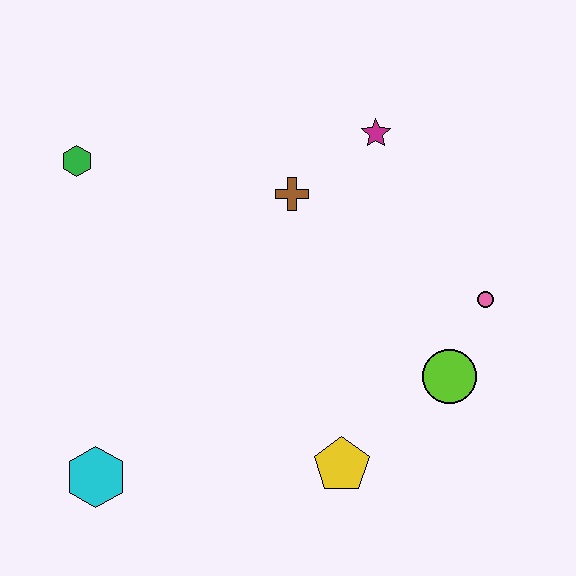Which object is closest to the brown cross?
The magenta star is closest to the brown cross.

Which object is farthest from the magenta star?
The cyan hexagon is farthest from the magenta star.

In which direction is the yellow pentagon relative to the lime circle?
The yellow pentagon is to the left of the lime circle.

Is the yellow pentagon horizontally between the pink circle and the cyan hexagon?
Yes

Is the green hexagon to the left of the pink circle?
Yes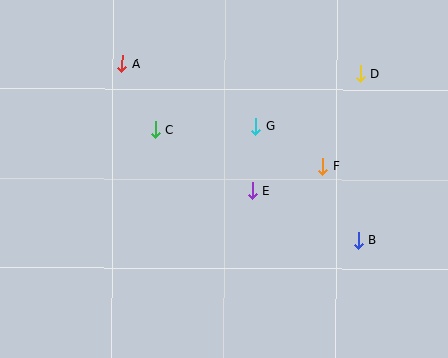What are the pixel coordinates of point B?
Point B is at (358, 240).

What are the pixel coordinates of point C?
Point C is at (155, 130).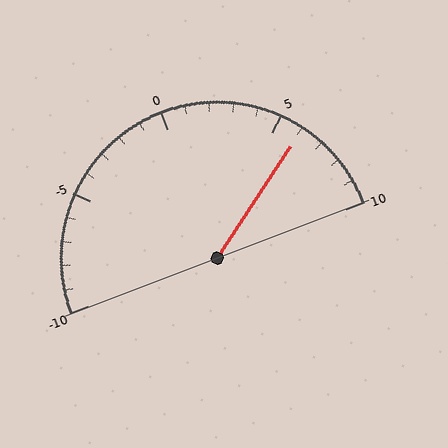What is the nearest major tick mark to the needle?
The nearest major tick mark is 5.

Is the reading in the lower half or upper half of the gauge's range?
The reading is in the upper half of the range (-10 to 10).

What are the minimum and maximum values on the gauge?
The gauge ranges from -10 to 10.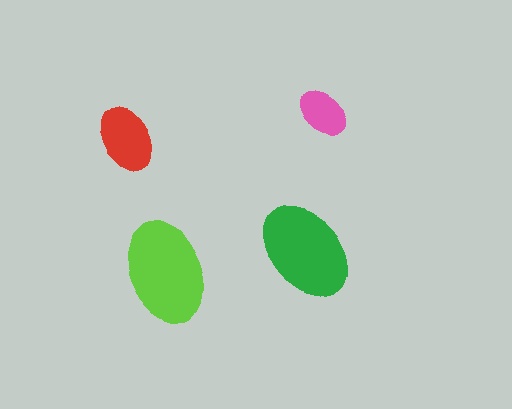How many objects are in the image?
There are 4 objects in the image.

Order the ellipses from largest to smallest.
the lime one, the green one, the red one, the pink one.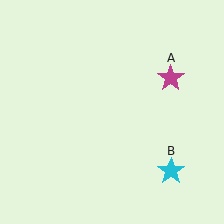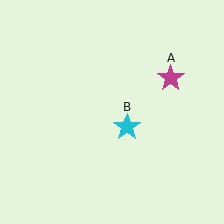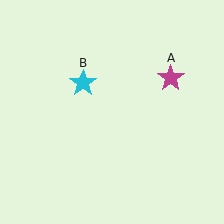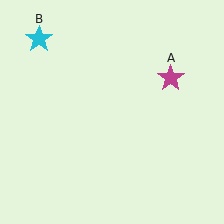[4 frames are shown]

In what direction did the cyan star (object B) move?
The cyan star (object B) moved up and to the left.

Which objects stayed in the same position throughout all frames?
Magenta star (object A) remained stationary.